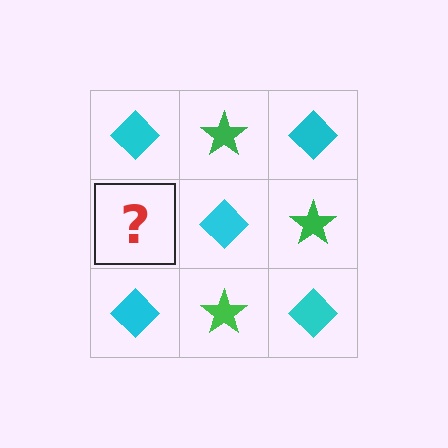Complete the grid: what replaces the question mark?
The question mark should be replaced with a green star.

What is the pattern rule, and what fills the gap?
The rule is that it alternates cyan diamond and green star in a checkerboard pattern. The gap should be filled with a green star.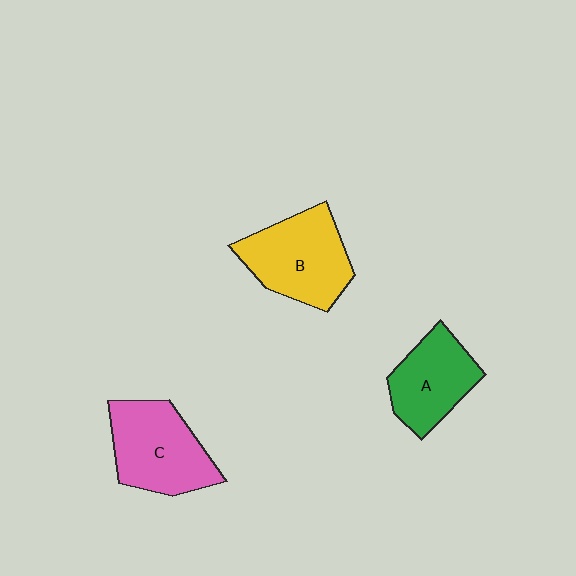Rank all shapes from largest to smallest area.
From largest to smallest: B (yellow), C (pink), A (green).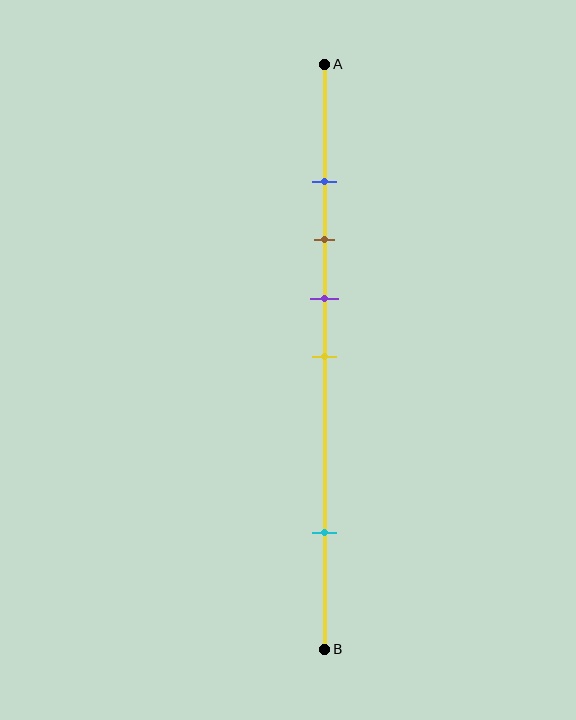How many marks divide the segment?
There are 5 marks dividing the segment.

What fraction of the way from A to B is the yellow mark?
The yellow mark is approximately 50% (0.5) of the way from A to B.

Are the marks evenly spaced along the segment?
No, the marks are not evenly spaced.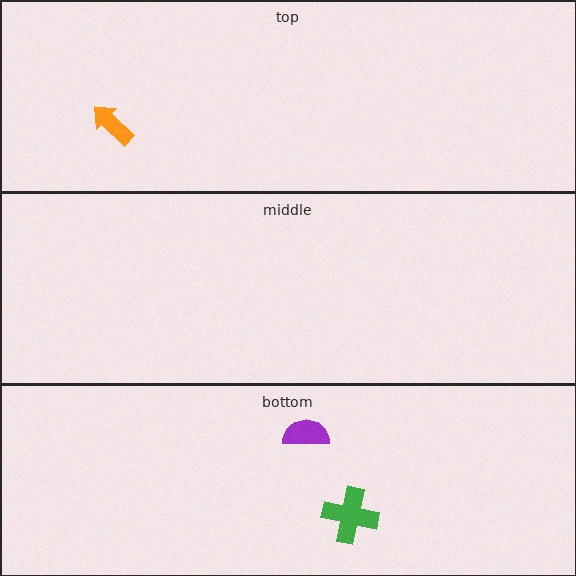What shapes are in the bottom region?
The green cross, the purple semicircle.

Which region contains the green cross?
The bottom region.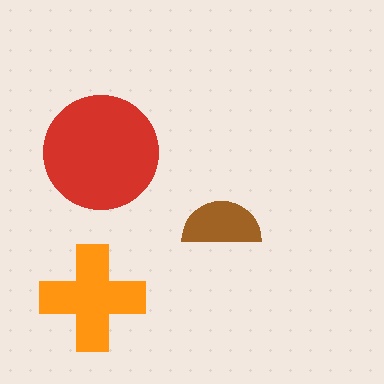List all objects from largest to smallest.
The red circle, the orange cross, the brown semicircle.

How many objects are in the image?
There are 3 objects in the image.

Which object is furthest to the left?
The orange cross is leftmost.